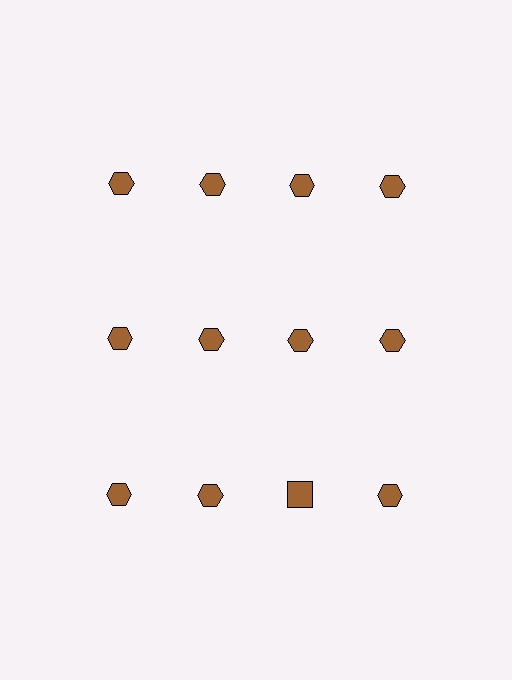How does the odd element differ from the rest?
It has a different shape: square instead of hexagon.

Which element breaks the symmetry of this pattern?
The brown square in the third row, center column breaks the symmetry. All other shapes are brown hexagons.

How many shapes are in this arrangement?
There are 12 shapes arranged in a grid pattern.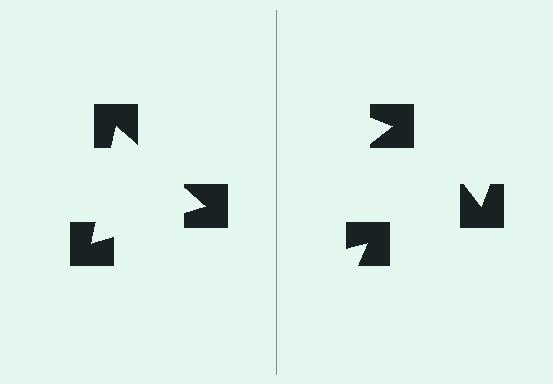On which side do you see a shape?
An illusory triangle appears on the left side. On the right side the wedge cuts are rotated, so no coherent shape forms.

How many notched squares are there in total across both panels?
6 — 3 on each side.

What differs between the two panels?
The notched squares are positioned identically on both sides; only the wedge orientations differ. On the left they align to a triangle; on the right they are misaligned.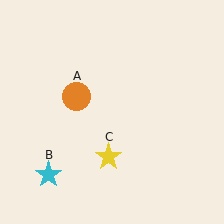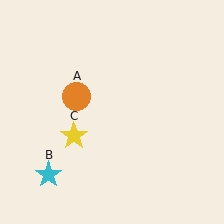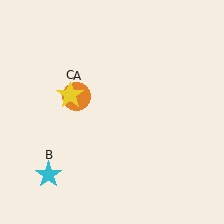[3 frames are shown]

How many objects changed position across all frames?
1 object changed position: yellow star (object C).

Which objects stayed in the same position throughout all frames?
Orange circle (object A) and cyan star (object B) remained stationary.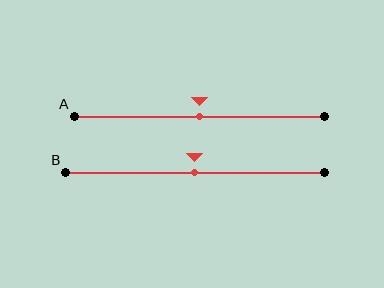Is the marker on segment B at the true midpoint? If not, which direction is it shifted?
Yes, the marker on segment B is at the true midpoint.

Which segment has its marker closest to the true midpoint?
Segment A has its marker closest to the true midpoint.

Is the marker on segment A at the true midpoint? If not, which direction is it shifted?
Yes, the marker on segment A is at the true midpoint.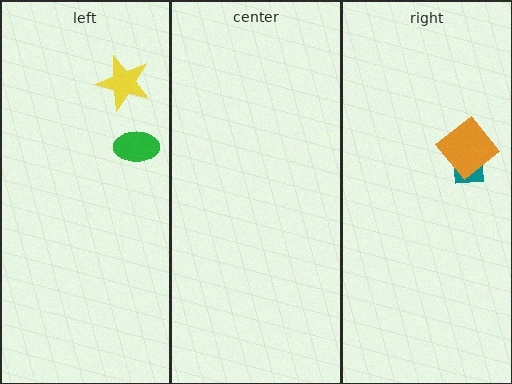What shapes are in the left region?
The green ellipse, the yellow star.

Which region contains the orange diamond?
The right region.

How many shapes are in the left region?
2.